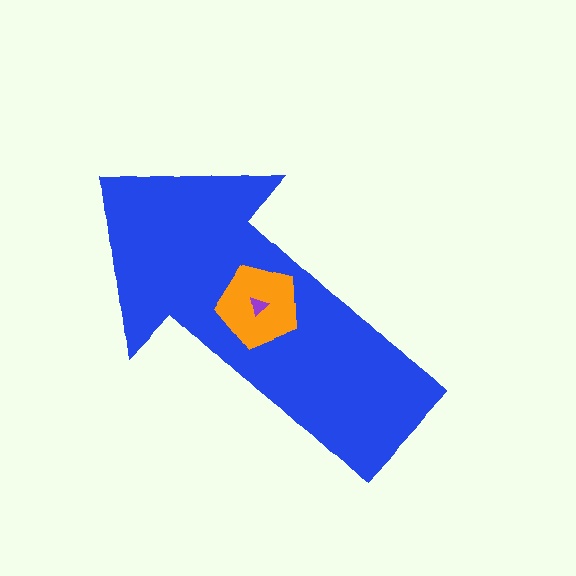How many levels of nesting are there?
3.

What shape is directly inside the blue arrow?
The orange pentagon.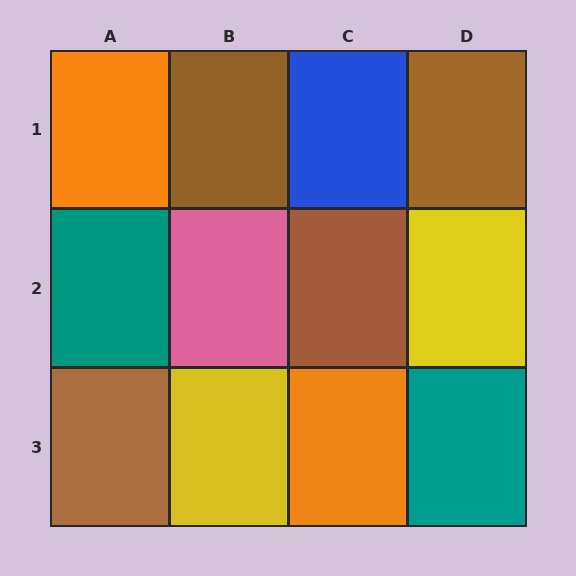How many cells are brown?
4 cells are brown.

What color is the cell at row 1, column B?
Brown.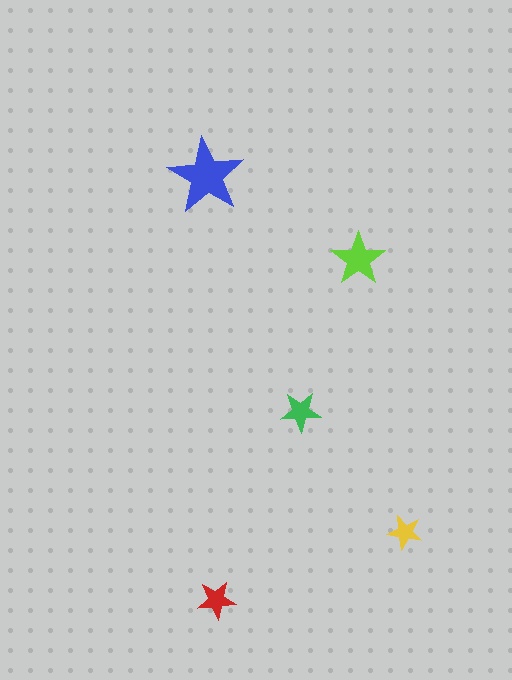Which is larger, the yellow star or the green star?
The green one.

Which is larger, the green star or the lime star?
The lime one.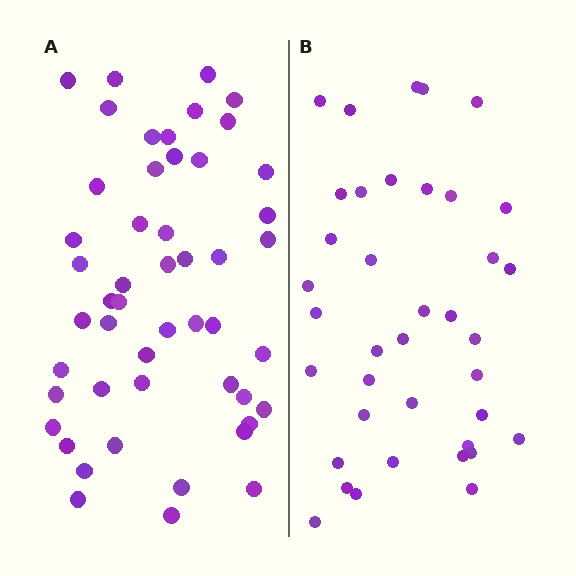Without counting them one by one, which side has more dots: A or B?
Region A (the left region) has more dots.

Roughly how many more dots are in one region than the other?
Region A has roughly 12 or so more dots than region B.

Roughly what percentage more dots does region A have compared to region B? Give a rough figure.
About 30% more.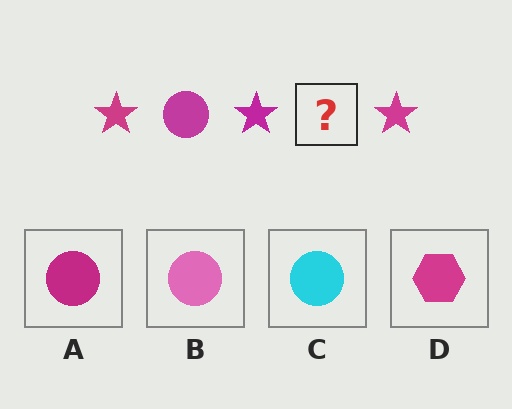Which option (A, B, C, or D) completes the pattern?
A.